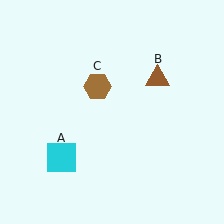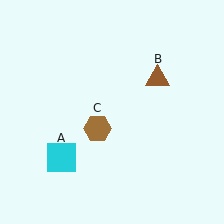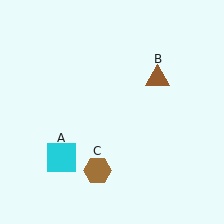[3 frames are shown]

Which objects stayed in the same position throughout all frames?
Cyan square (object A) and brown triangle (object B) remained stationary.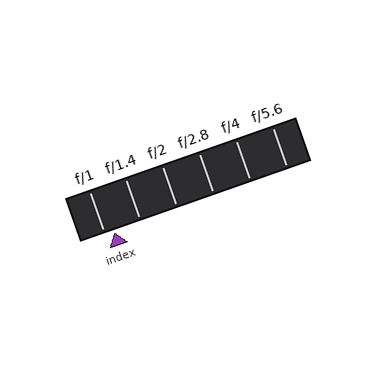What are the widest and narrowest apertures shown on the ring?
The widest aperture shown is f/1 and the narrowest is f/5.6.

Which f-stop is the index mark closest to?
The index mark is closest to f/1.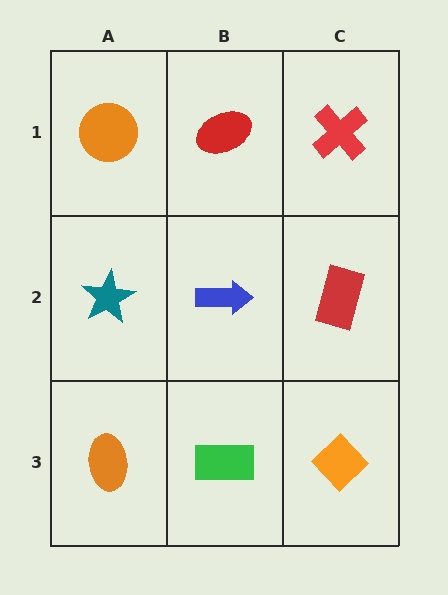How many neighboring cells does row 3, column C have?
2.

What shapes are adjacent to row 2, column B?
A red ellipse (row 1, column B), a green rectangle (row 3, column B), a teal star (row 2, column A), a red rectangle (row 2, column C).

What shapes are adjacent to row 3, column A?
A teal star (row 2, column A), a green rectangle (row 3, column B).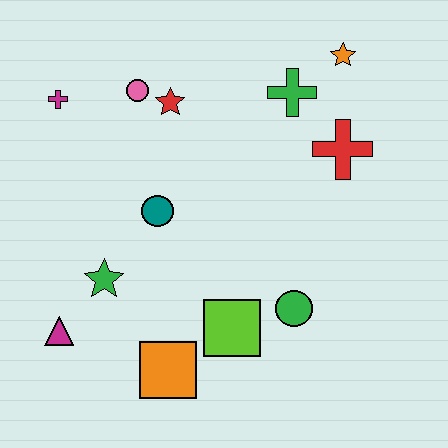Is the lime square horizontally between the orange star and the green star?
Yes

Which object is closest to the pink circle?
The red star is closest to the pink circle.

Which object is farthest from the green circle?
The magenta cross is farthest from the green circle.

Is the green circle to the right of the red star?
Yes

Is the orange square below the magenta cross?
Yes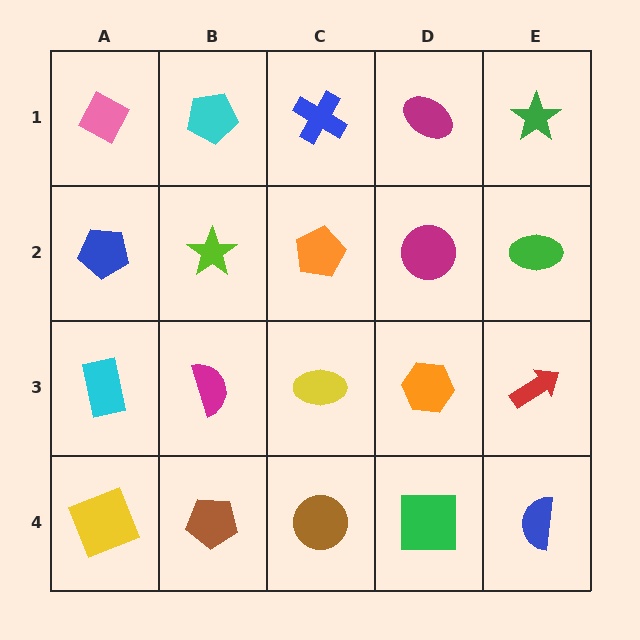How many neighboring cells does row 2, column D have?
4.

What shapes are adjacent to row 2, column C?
A blue cross (row 1, column C), a yellow ellipse (row 3, column C), a lime star (row 2, column B), a magenta circle (row 2, column D).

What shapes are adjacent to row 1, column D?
A magenta circle (row 2, column D), a blue cross (row 1, column C), a green star (row 1, column E).